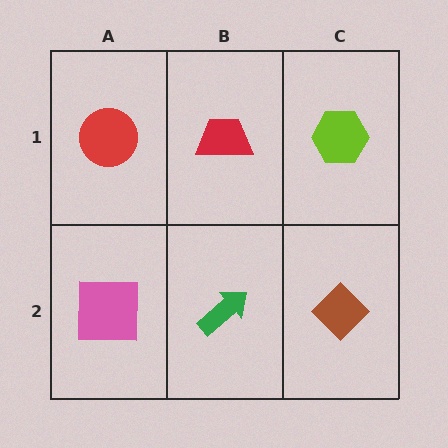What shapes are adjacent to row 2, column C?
A lime hexagon (row 1, column C), a green arrow (row 2, column B).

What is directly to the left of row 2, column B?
A pink square.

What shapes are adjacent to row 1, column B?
A green arrow (row 2, column B), a red circle (row 1, column A), a lime hexagon (row 1, column C).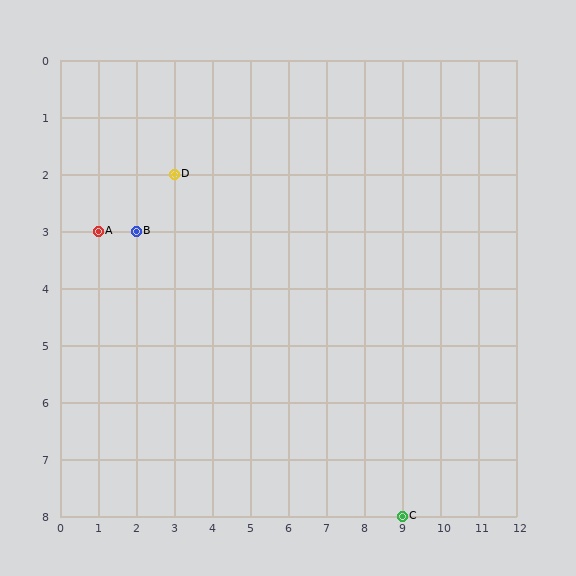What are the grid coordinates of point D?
Point D is at grid coordinates (3, 2).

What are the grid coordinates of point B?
Point B is at grid coordinates (2, 3).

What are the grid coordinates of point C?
Point C is at grid coordinates (9, 8).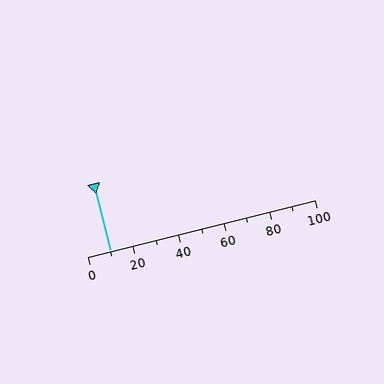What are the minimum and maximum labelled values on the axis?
The axis runs from 0 to 100.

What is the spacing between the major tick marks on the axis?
The major ticks are spaced 20 apart.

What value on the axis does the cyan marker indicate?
The marker indicates approximately 10.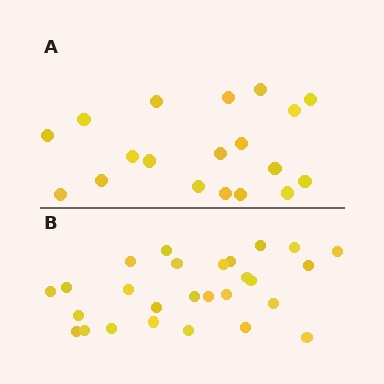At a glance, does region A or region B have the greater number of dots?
Region B (the bottom region) has more dots.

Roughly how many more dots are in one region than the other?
Region B has roughly 8 or so more dots than region A.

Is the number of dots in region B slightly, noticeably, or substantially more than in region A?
Region B has noticeably more, but not dramatically so. The ratio is roughly 1.4 to 1.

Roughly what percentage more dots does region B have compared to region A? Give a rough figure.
About 40% more.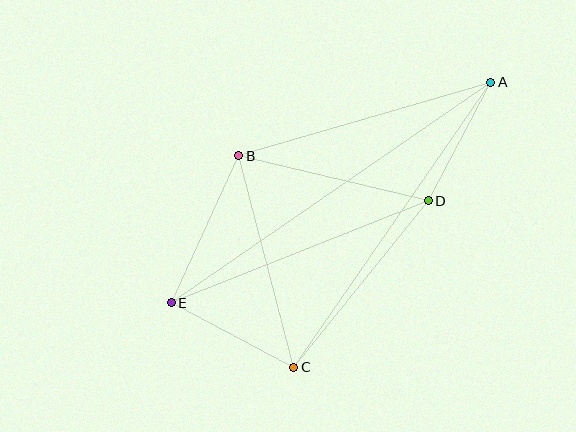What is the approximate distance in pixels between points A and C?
The distance between A and C is approximately 346 pixels.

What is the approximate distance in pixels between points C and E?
The distance between C and E is approximately 138 pixels.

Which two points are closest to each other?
Points A and D are closest to each other.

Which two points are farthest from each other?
Points A and E are farthest from each other.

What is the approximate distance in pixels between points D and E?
The distance between D and E is approximately 276 pixels.